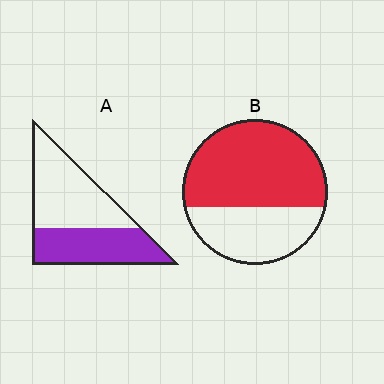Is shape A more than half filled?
No.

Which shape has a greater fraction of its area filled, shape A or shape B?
Shape B.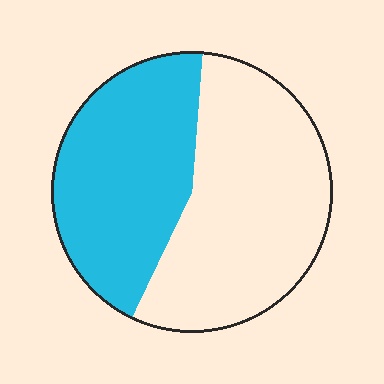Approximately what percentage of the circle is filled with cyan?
Approximately 45%.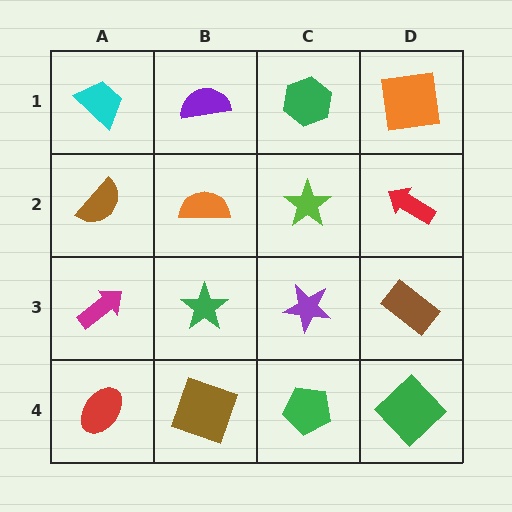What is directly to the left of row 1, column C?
A purple semicircle.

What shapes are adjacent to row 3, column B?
An orange semicircle (row 2, column B), a brown square (row 4, column B), a magenta arrow (row 3, column A), a purple star (row 3, column C).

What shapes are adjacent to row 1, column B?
An orange semicircle (row 2, column B), a cyan trapezoid (row 1, column A), a green hexagon (row 1, column C).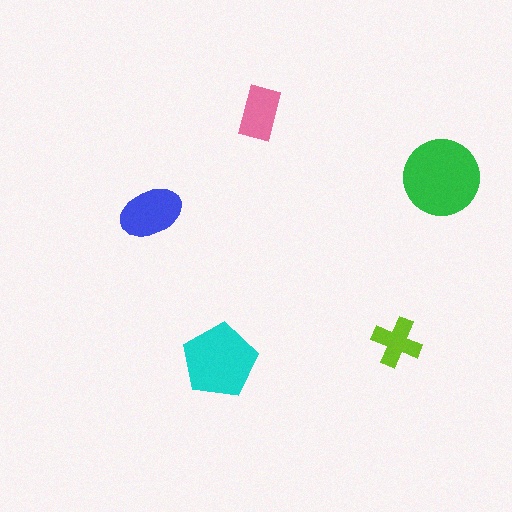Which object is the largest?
The green circle.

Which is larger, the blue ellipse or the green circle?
The green circle.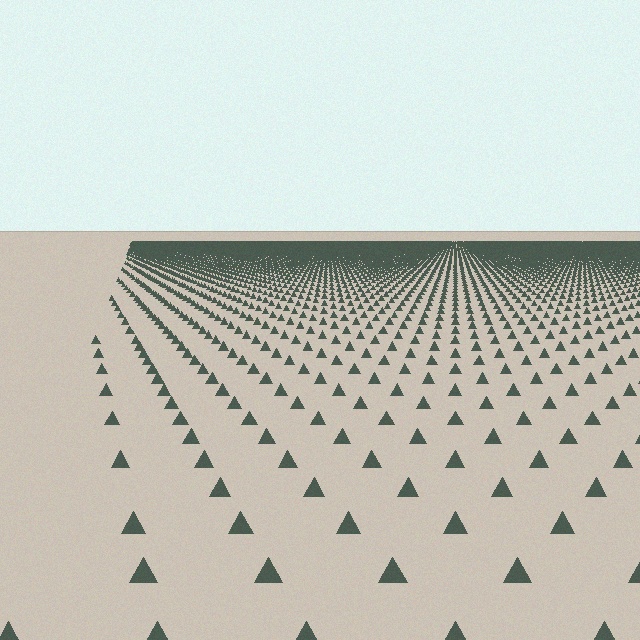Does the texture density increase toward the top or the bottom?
Density increases toward the top.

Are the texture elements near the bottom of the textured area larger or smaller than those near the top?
Larger. Near the bottom, elements are closer to the viewer and appear at a bigger on-screen size.